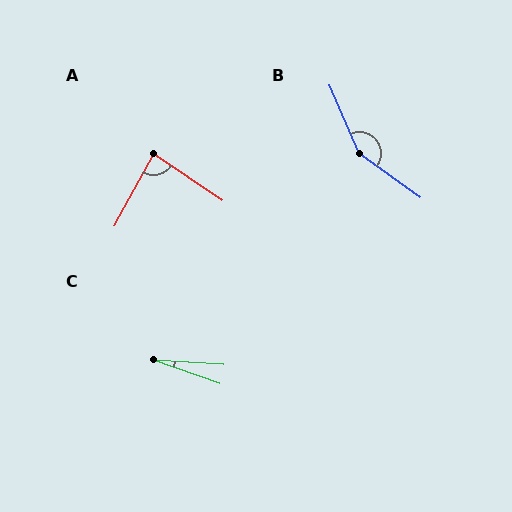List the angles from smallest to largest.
C (16°), A (85°), B (149°).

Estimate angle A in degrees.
Approximately 85 degrees.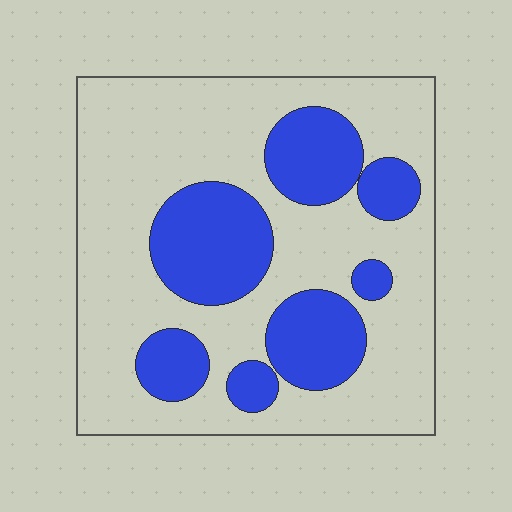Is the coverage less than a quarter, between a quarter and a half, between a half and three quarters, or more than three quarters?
Between a quarter and a half.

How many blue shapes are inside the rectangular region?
7.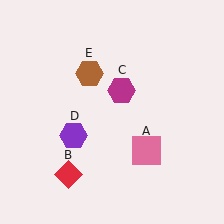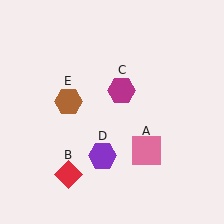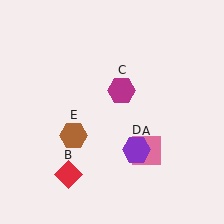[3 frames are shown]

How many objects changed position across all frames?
2 objects changed position: purple hexagon (object D), brown hexagon (object E).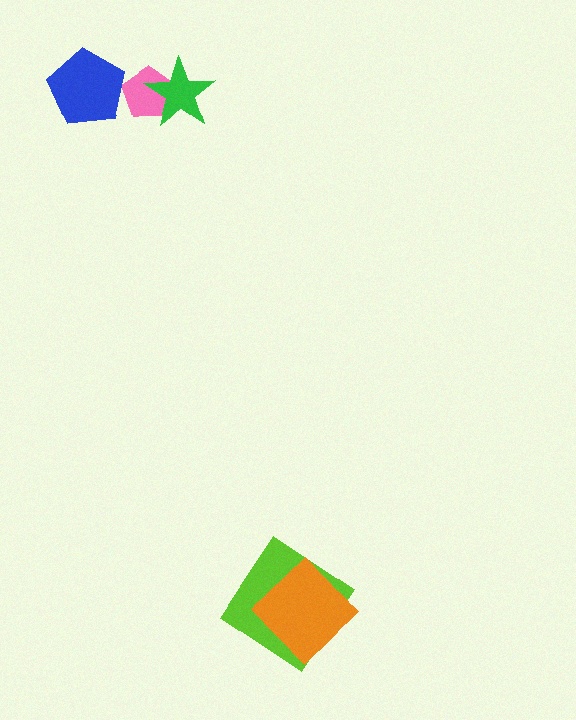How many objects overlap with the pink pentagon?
1 object overlaps with the pink pentagon.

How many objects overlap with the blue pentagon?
0 objects overlap with the blue pentagon.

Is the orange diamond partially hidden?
No, no other shape covers it.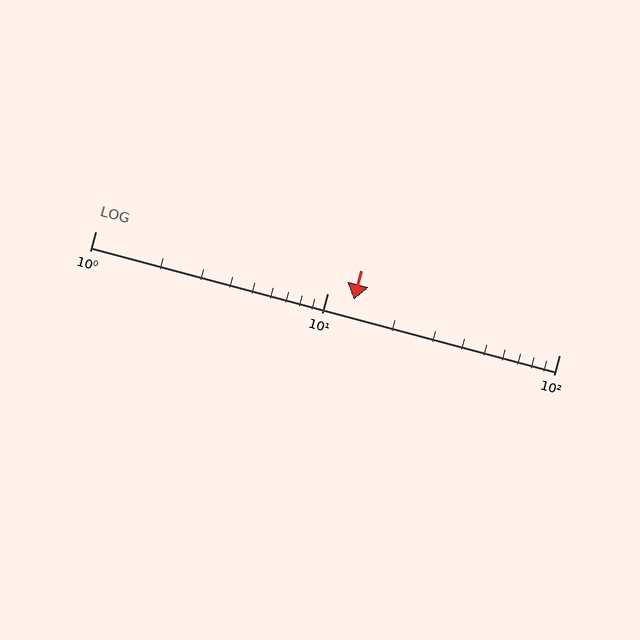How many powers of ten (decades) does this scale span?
The scale spans 2 decades, from 1 to 100.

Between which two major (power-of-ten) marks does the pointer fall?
The pointer is between 10 and 100.